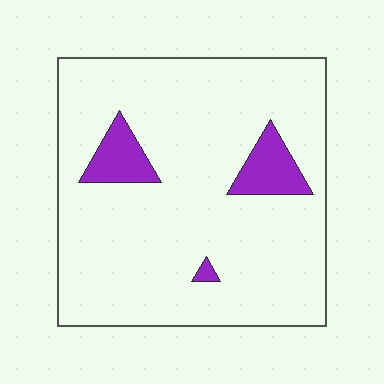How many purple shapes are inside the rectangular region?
3.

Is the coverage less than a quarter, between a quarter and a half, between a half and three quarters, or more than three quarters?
Less than a quarter.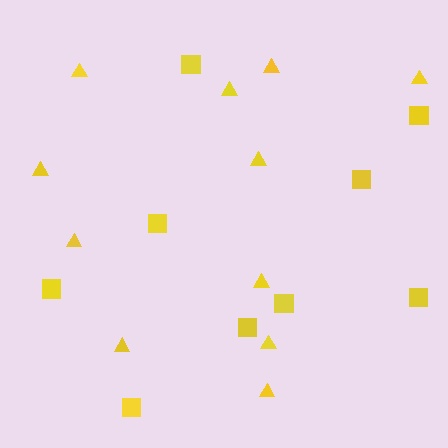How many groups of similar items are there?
There are 2 groups: one group of triangles (11) and one group of squares (9).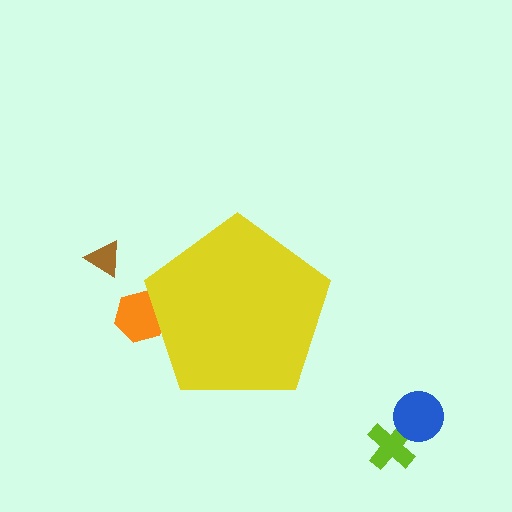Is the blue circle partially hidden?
No, the blue circle is fully visible.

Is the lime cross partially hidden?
No, the lime cross is fully visible.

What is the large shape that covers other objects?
A yellow pentagon.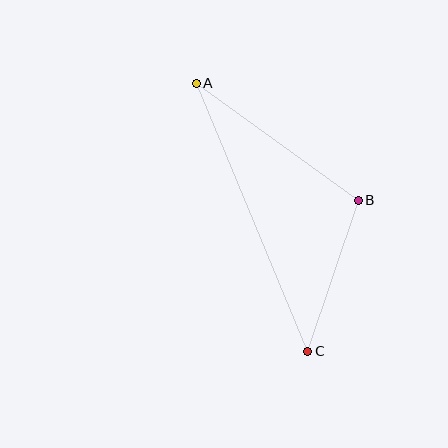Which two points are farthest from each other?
Points A and C are farthest from each other.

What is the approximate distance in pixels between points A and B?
The distance between A and B is approximately 200 pixels.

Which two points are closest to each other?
Points B and C are closest to each other.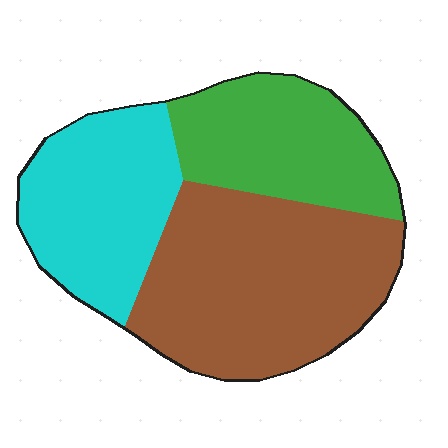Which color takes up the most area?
Brown, at roughly 45%.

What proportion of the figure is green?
Green covers roughly 25% of the figure.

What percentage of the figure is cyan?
Cyan covers roughly 30% of the figure.